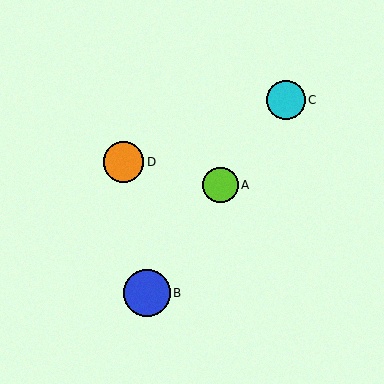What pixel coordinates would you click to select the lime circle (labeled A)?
Click at (221, 185) to select the lime circle A.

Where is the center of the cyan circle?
The center of the cyan circle is at (286, 100).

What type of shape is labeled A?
Shape A is a lime circle.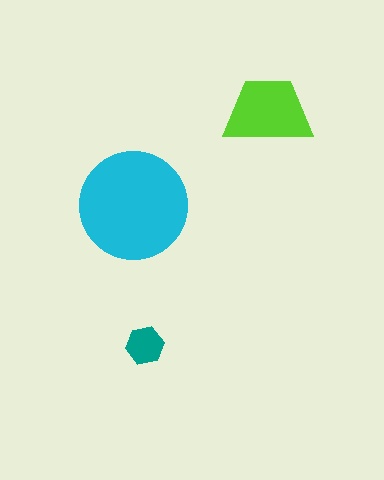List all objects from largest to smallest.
The cyan circle, the lime trapezoid, the teal hexagon.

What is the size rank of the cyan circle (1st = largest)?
1st.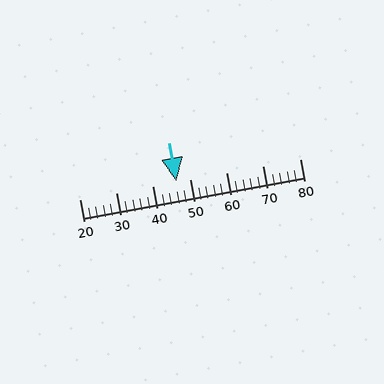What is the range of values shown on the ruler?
The ruler shows values from 20 to 80.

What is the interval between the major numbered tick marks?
The major tick marks are spaced 10 units apart.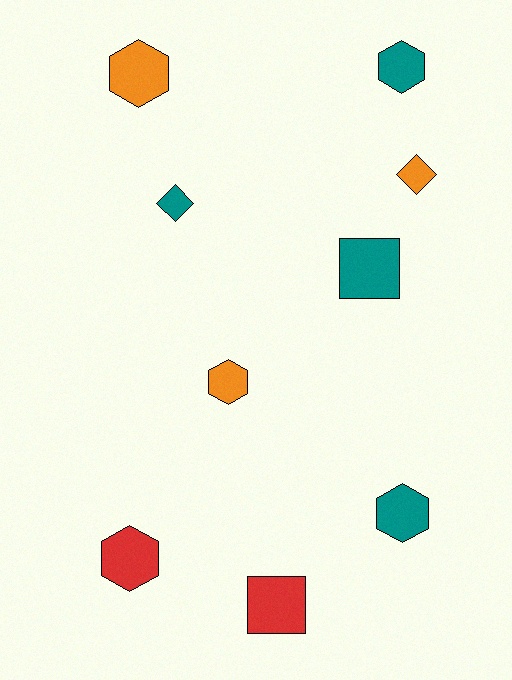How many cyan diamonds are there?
There are no cyan diamonds.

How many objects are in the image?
There are 9 objects.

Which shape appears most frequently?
Hexagon, with 5 objects.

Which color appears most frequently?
Teal, with 4 objects.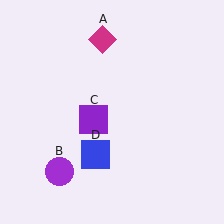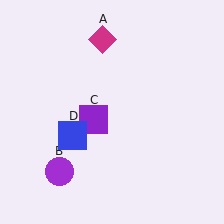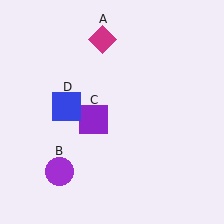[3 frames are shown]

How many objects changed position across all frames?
1 object changed position: blue square (object D).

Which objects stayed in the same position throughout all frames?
Magenta diamond (object A) and purple circle (object B) and purple square (object C) remained stationary.